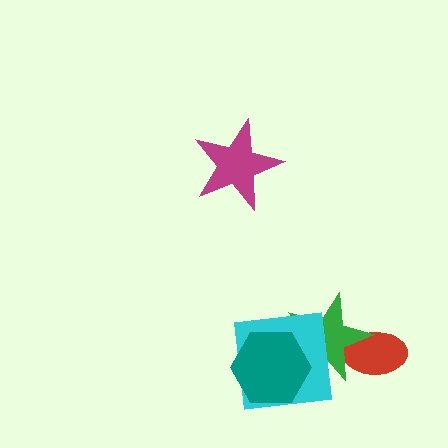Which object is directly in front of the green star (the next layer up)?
The cyan square is directly in front of the green star.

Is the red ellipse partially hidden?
Yes, it is partially covered by another shape.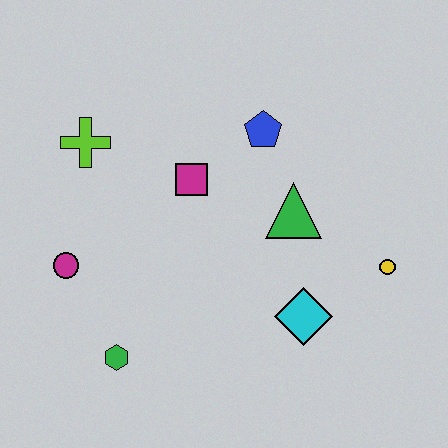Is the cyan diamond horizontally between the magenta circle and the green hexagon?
No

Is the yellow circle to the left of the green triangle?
No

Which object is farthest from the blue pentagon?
The green hexagon is farthest from the blue pentagon.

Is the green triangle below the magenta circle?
No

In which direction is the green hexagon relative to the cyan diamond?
The green hexagon is to the left of the cyan diamond.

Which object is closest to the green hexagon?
The magenta circle is closest to the green hexagon.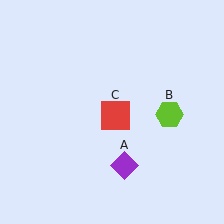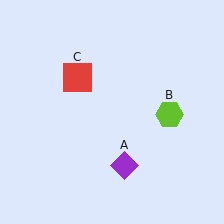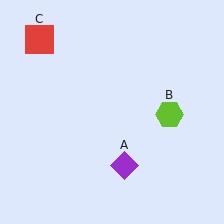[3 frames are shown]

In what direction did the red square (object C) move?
The red square (object C) moved up and to the left.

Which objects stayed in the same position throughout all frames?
Purple diamond (object A) and lime hexagon (object B) remained stationary.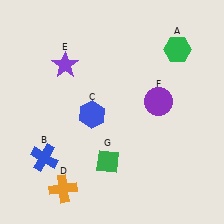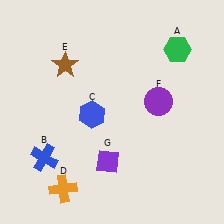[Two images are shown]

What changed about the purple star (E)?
In Image 1, E is purple. In Image 2, it changed to brown.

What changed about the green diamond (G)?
In Image 1, G is green. In Image 2, it changed to purple.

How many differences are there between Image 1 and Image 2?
There are 2 differences between the two images.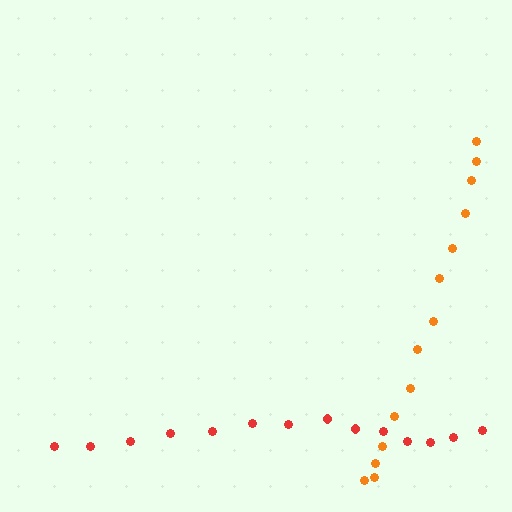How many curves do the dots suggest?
There are 2 distinct paths.